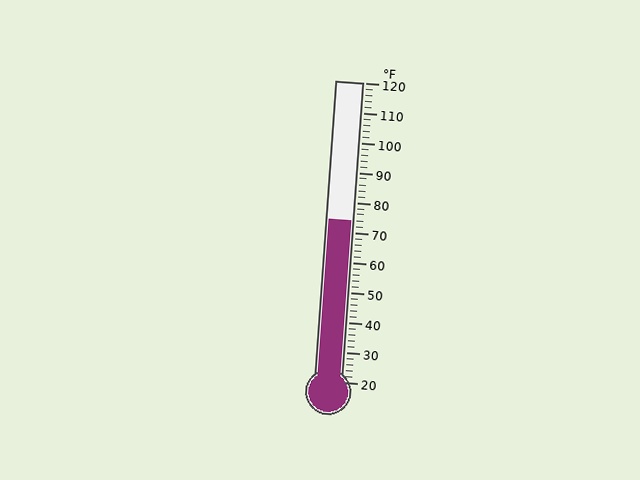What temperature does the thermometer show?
The thermometer shows approximately 74°F.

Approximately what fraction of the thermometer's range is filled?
The thermometer is filled to approximately 55% of its range.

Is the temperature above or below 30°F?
The temperature is above 30°F.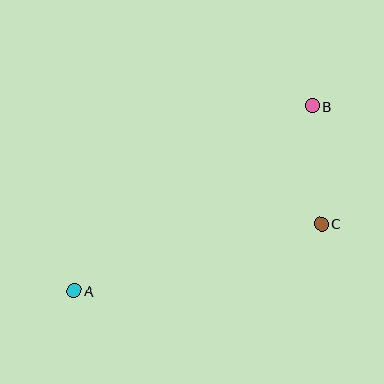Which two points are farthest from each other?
Points A and B are farthest from each other.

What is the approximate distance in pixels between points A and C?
The distance between A and C is approximately 256 pixels.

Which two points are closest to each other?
Points B and C are closest to each other.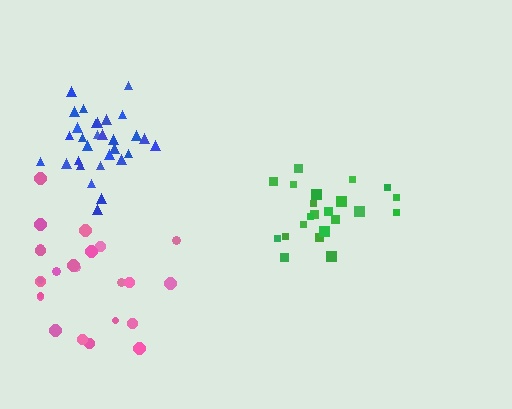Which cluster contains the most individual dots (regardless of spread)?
Blue (30).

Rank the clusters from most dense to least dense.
blue, green, pink.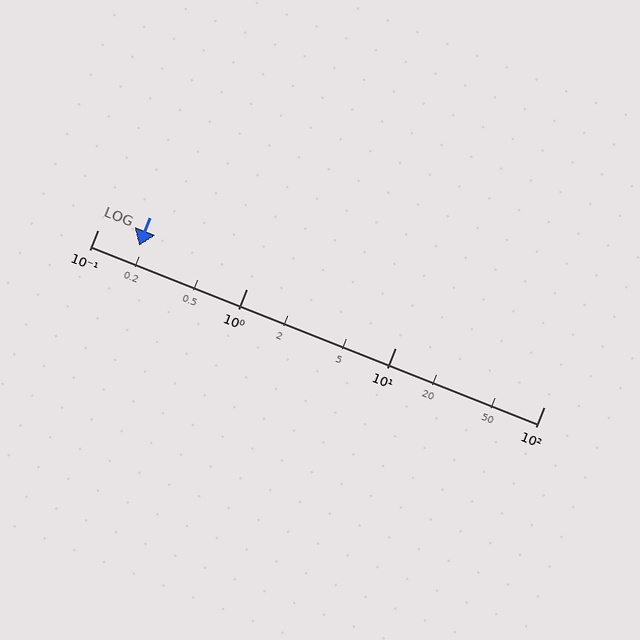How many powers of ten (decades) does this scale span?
The scale spans 3 decades, from 0.1 to 100.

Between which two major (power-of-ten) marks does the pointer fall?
The pointer is between 0.1 and 1.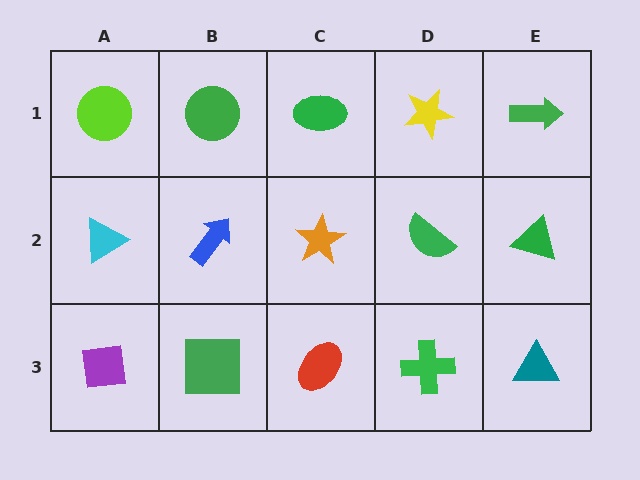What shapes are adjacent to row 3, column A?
A cyan triangle (row 2, column A), a green square (row 3, column B).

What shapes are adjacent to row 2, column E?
A green arrow (row 1, column E), a teal triangle (row 3, column E), a green semicircle (row 2, column D).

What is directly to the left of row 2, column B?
A cyan triangle.